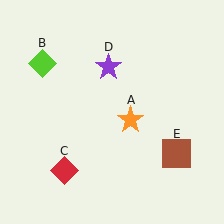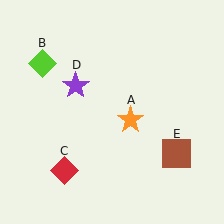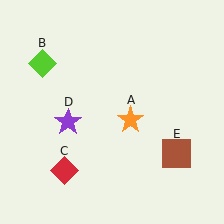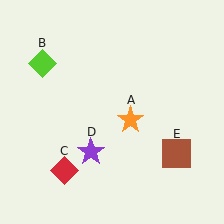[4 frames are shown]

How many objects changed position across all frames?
1 object changed position: purple star (object D).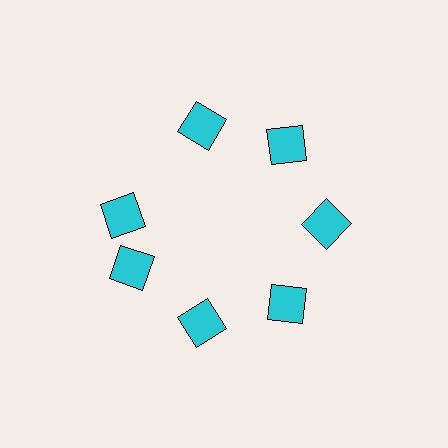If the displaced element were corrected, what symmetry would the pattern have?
It would have 7-fold rotational symmetry — the pattern would map onto itself every 51 degrees.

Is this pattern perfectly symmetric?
No. The 7 cyan squares are arranged in a ring, but one element near the 10 o'clock position is rotated out of alignment along the ring, breaking the 7-fold rotational symmetry.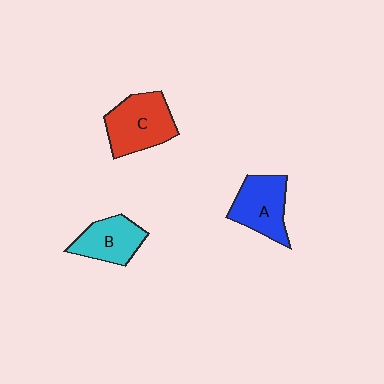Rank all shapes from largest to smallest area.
From largest to smallest: C (red), A (blue), B (cyan).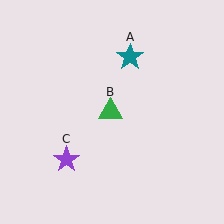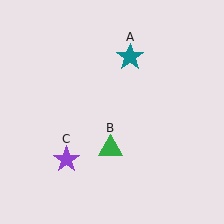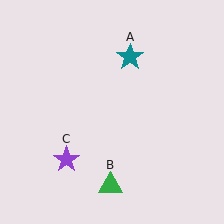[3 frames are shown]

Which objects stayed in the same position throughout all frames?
Teal star (object A) and purple star (object C) remained stationary.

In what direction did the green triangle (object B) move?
The green triangle (object B) moved down.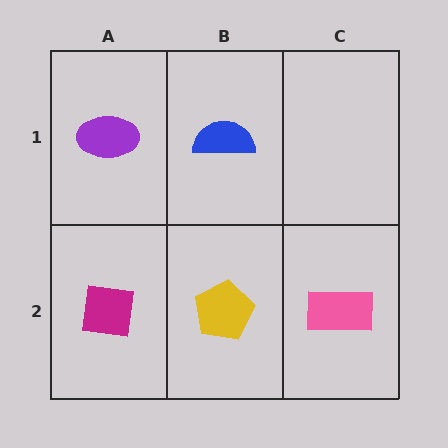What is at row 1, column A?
A purple ellipse.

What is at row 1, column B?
A blue semicircle.